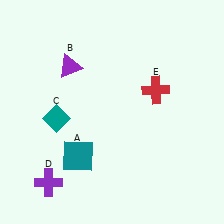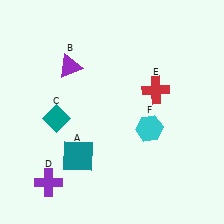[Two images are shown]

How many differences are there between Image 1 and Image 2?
There is 1 difference between the two images.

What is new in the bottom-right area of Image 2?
A cyan hexagon (F) was added in the bottom-right area of Image 2.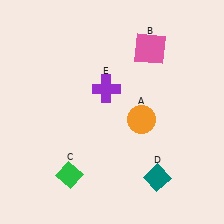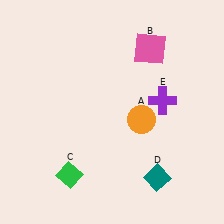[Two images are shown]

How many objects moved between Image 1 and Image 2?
1 object moved between the two images.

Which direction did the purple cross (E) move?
The purple cross (E) moved right.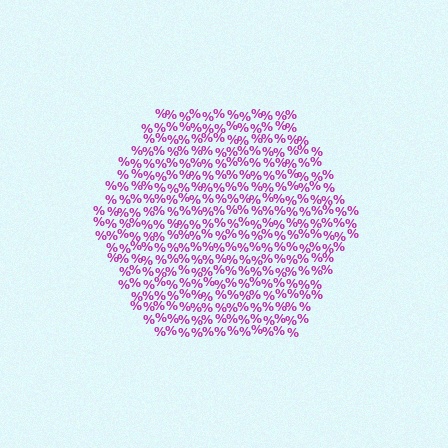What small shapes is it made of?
It is made of small percent signs.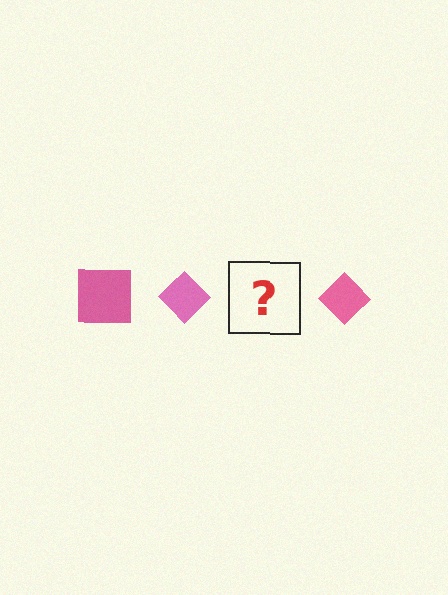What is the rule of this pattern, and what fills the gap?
The rule is that the pattern cycles through square, diamond shapes in pink. The gap should be filled with a pink square.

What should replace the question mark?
The question mark should be replaced with a pink square.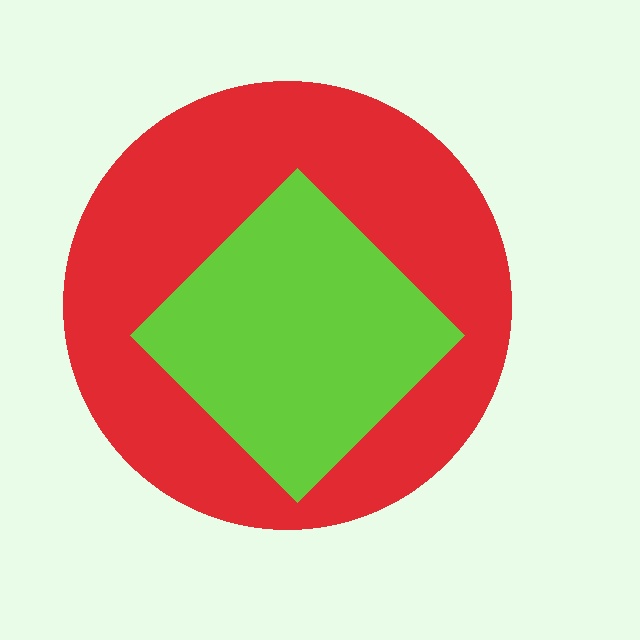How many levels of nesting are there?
2.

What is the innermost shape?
The lime diamond.